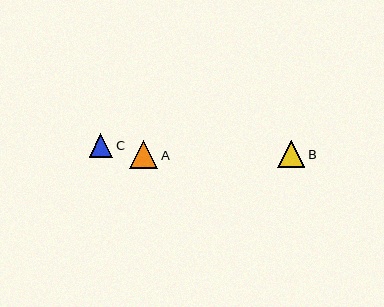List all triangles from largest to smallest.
From largest to smallest: A, B, C.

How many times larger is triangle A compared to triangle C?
Triangle A is approximately 1.2 times the size of triangle C.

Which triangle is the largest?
Triangle A is the largest with a size of approximately 28 pixels.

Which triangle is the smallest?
Triangle C is the smallest with a size of approximately 24 pixels.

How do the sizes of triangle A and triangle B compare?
Triangle A and triangle B are approximately the same size.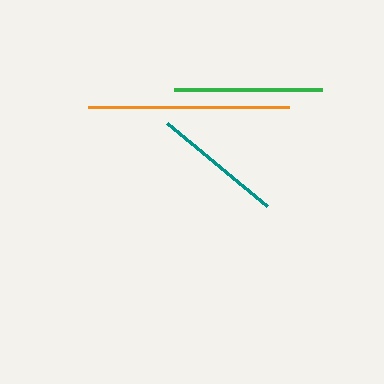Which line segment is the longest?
The orange line is the longest at approximately 201 pixels.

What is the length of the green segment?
The green segment is approximately 148 pixels long.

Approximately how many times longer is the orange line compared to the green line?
The orange line is approximately 1.4 times the length of the green line.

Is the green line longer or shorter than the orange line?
The orange line is longer than the green line.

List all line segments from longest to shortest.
From longest to shortest: orange, green, teal.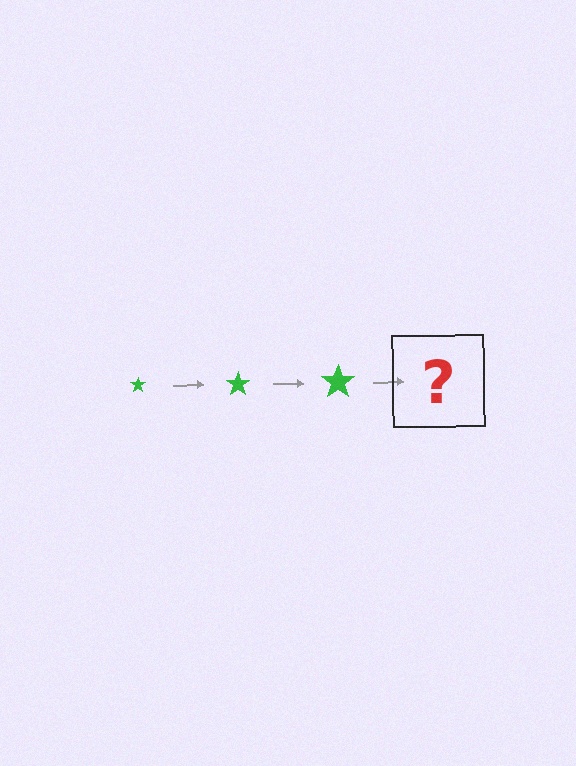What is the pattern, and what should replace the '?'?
The pattern is that the star gets progressively larger each step. The '?' should be a green star, larger than the previous one.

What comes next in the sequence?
The next element should be a green star, larger than the previous one.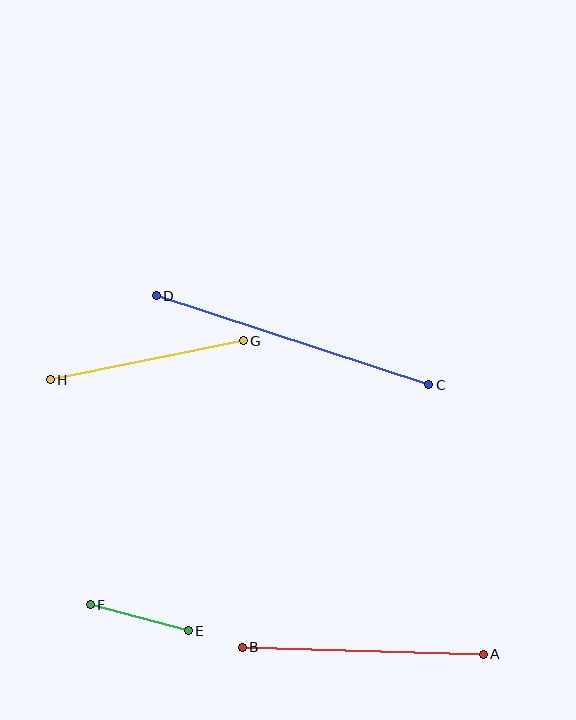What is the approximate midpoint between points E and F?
The midpoint is at approximately (139, 618) pixels.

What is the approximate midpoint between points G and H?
The midpoint is at approximately (147, 360) pixels.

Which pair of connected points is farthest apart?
Points C and D are farthest apart.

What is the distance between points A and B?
The distance is approximately 241 pixels.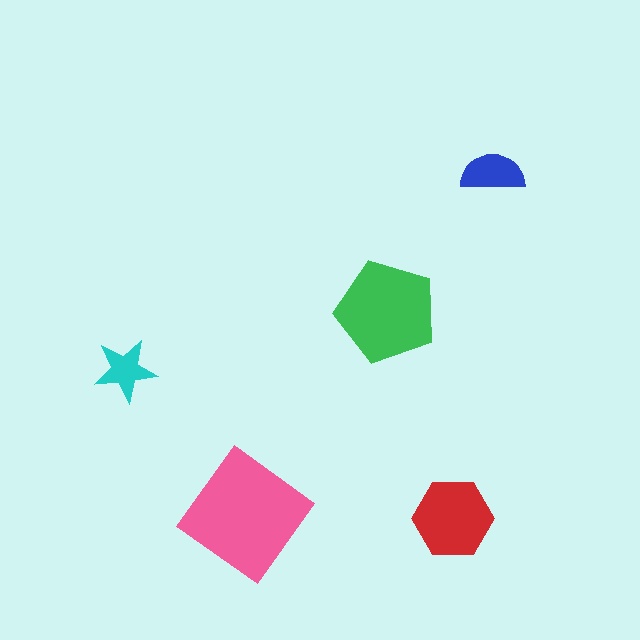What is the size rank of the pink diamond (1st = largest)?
1st.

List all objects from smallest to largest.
The cyan star, the blue semicircle, the red hexagon, the green pentagon, the pink diamond.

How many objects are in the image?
There are 5 objects in the image.